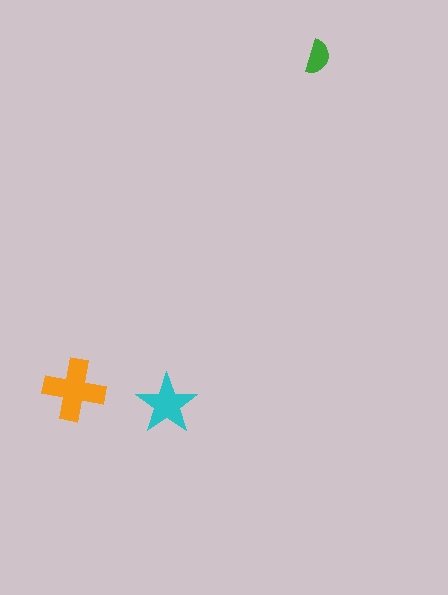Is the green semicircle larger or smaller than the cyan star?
Smaller.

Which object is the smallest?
The green semicircle.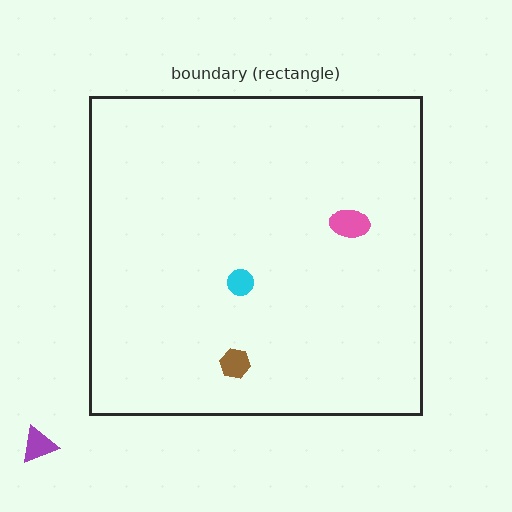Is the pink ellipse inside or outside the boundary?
Inside.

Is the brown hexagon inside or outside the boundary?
Inside.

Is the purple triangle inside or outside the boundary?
Outside.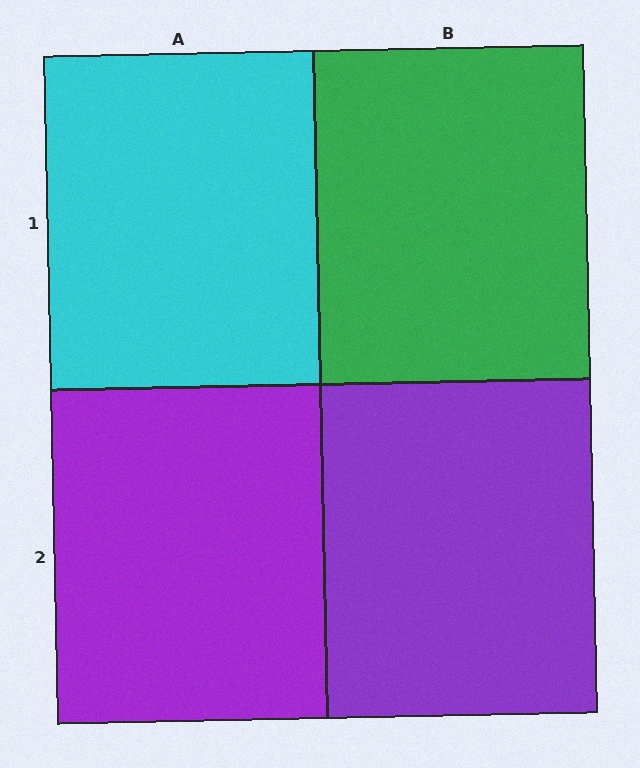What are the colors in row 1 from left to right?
Cyan, green.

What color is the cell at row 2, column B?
Purple.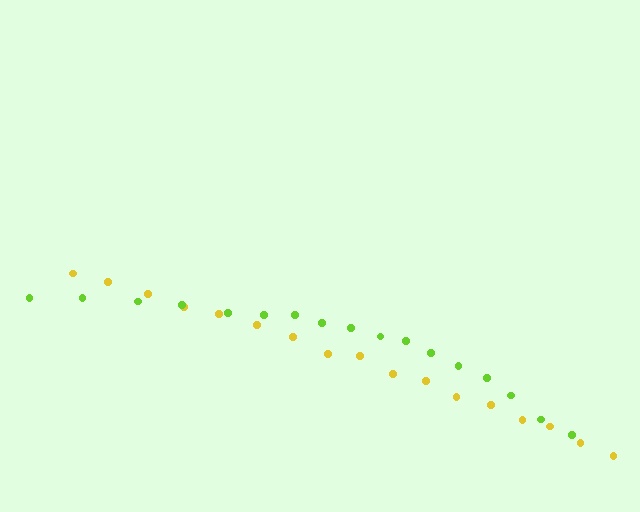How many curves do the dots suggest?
There are 2 distinct paths.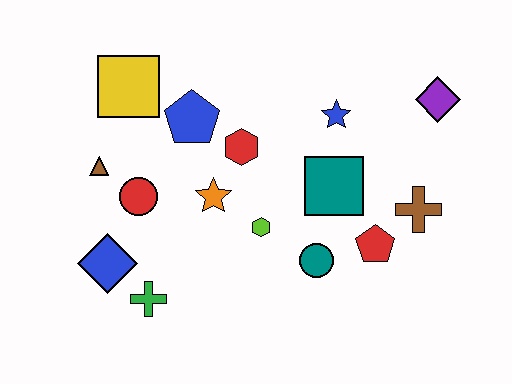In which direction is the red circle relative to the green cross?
The red circle is above the green cross.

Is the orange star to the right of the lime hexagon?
No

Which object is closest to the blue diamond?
The green cross is closest to the blue diamond.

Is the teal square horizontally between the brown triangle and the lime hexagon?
No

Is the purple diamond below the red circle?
No